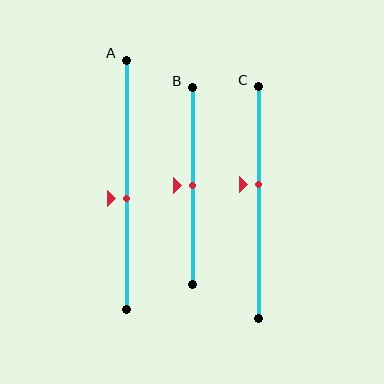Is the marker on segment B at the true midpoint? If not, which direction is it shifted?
Yes, the marker on segment B is at the true midpoint.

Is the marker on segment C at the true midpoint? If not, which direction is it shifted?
No, the marker on segment C is shifted upward by about 8% of the segment length.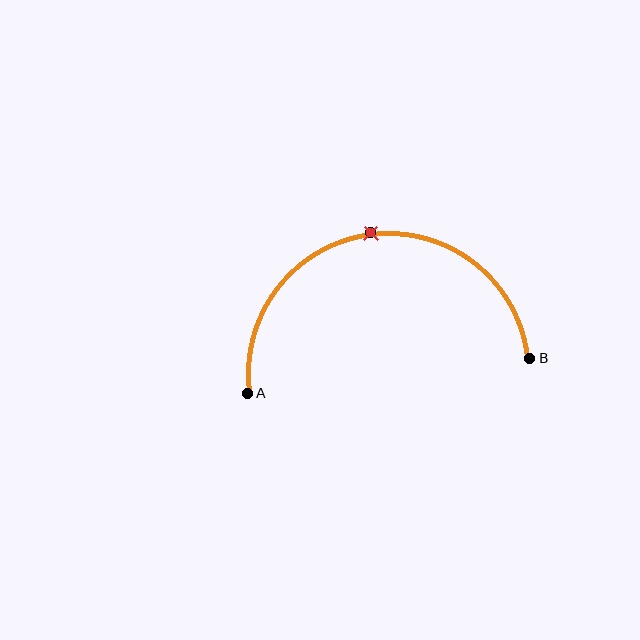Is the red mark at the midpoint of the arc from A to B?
Yes. The red mark lies on the arc at equal arc-length from both A and B — it is the arc midpoint.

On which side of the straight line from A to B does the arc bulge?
The arc bulges above the straight line connecting A and B.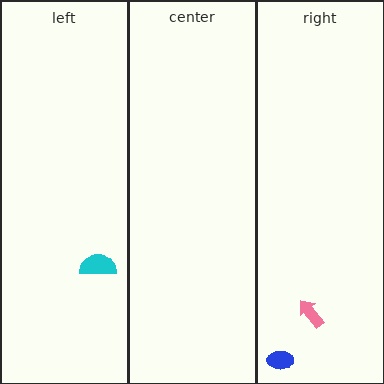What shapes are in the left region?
The cyan semicircle.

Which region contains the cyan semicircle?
The left region.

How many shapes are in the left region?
1.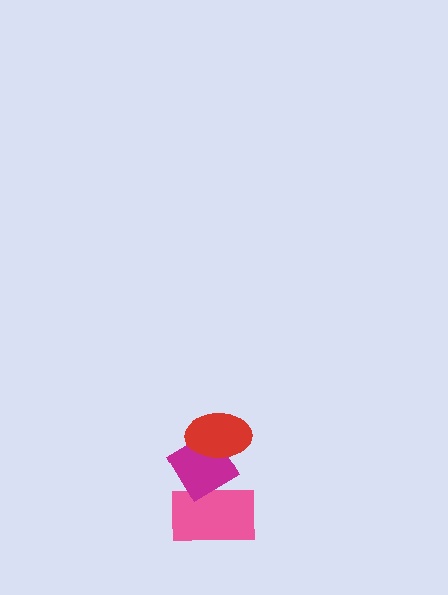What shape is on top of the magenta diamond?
The red ellipse is on top of the magenta diamond.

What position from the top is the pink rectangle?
The pink rectangle is 3rd from the top.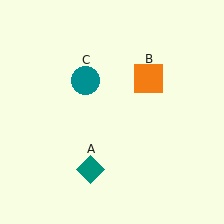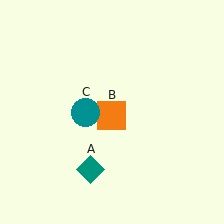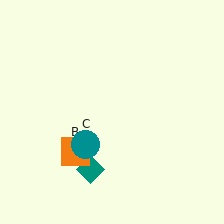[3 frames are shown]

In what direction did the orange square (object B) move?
The orange square (object B) moved down and to the left.